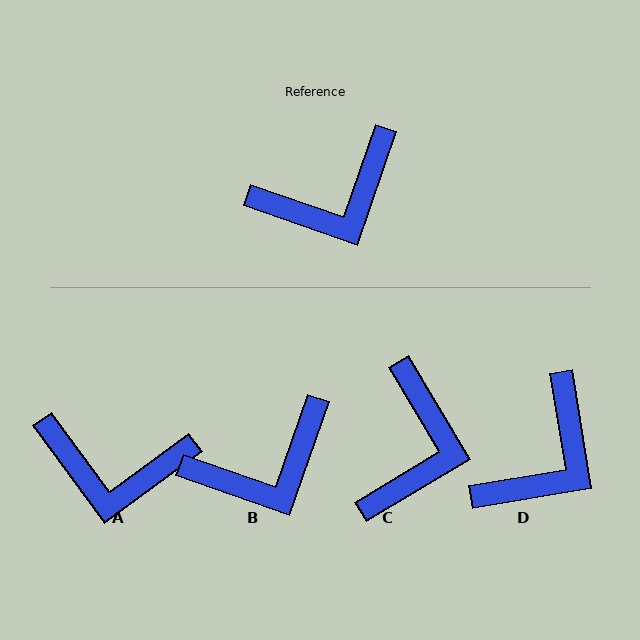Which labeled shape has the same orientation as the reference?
B.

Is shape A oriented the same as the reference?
No, it is off by about 34 degrees.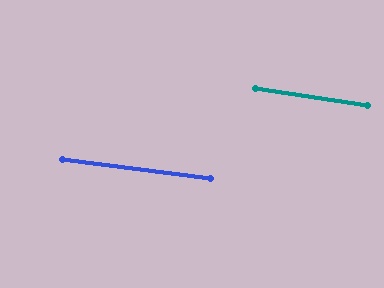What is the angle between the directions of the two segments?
Approximately 2 degrees.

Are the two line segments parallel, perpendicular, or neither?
Parallel — their directions differ by only 1.7°.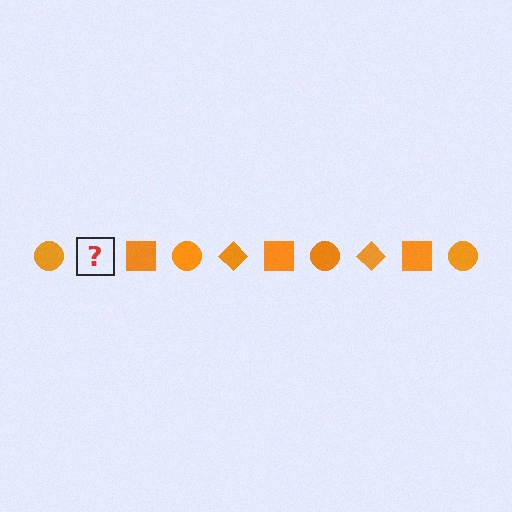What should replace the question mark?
The question mark should be replaced with an orange diamond.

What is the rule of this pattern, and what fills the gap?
The rule is that the pattern cycles through circle, diamond, square shapes in orange. The gap should be filled with an orange diamond.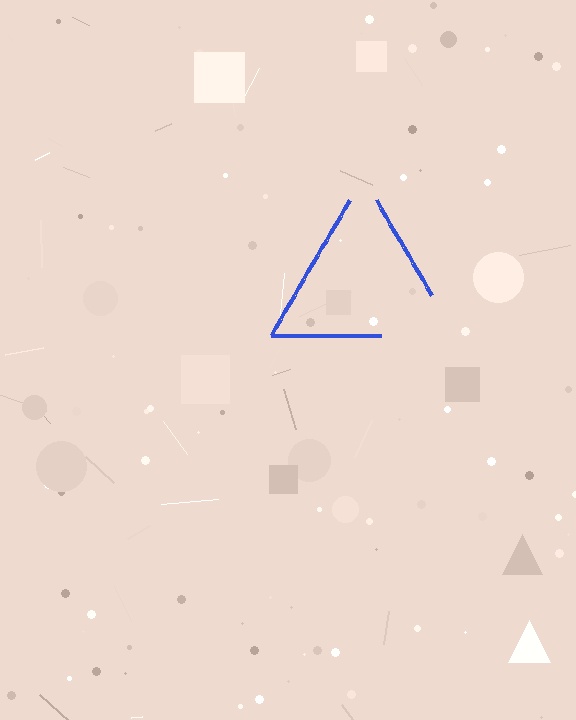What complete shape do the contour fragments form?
The contour fragments form a triangle.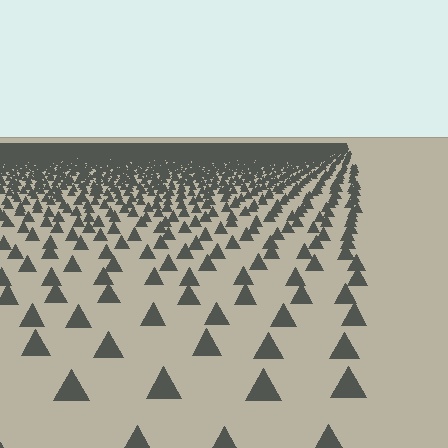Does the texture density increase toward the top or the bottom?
Density increases toward the top.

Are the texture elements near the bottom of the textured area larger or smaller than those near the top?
Larger. Near the bottom, elements are closer to the viewer and appear at a bigger on-screen size.